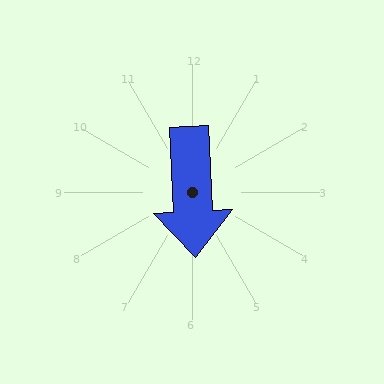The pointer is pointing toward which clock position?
Roughly 6 o'clock.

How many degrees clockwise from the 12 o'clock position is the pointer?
Approximately 177 degrees.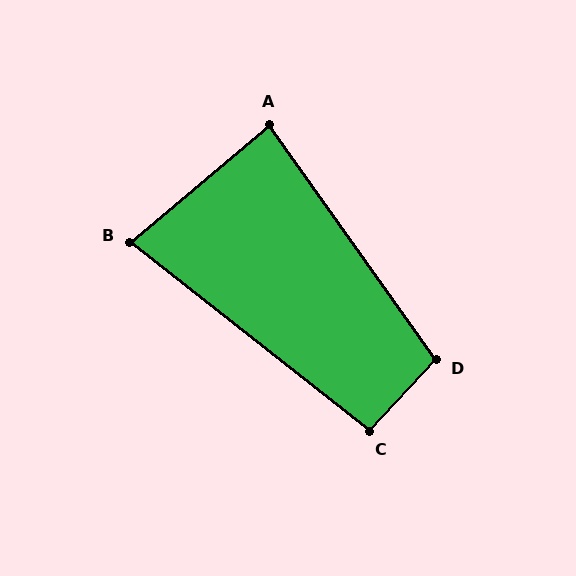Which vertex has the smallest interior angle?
B, at approximately 78 degrees.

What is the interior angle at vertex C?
Approximately 95 degrees (approximately right).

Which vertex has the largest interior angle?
D, at approximately 102 degrees.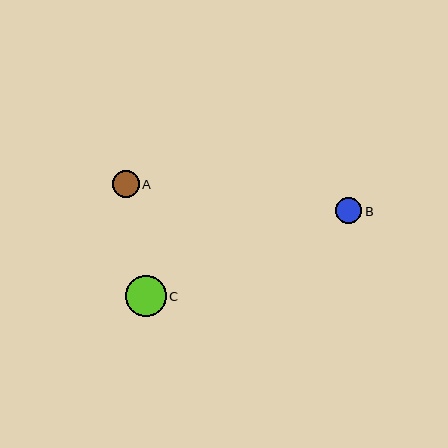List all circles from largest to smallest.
From largest to smallest: C, A, B.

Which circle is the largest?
Circle C is the largest with a size of approximately 41 pixels.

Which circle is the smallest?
Circle B is the smallest with a size of approximately 26 pixels.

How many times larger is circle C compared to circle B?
Circle C is approximately 1.6 times the size of circle B.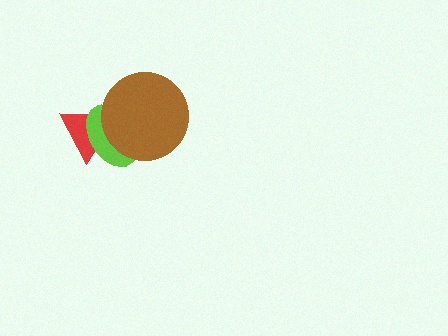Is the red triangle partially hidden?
Yes, it is partially covered by another shape.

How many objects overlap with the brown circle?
2 objects overlap with the brown circle.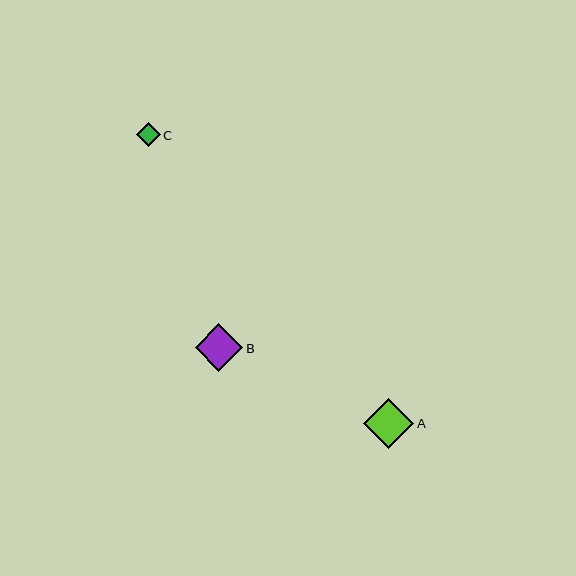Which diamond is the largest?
Diamond A is the largest with a size of approximately 50 pixels.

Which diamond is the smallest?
Diamond C is the smallest with a size of approximately 24 pixels.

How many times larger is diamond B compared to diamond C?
Diamond B is approximately 2.0 times the size of diamond C.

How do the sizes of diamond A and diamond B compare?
Diamond A and diamond B are approximately the same size.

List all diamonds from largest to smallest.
From largest to smallest: A, B, C.